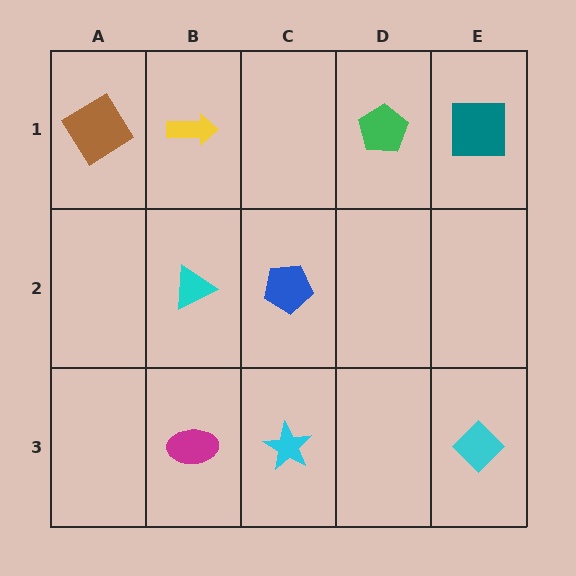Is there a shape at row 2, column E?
No, that cell is empty.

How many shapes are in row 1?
4 shapes.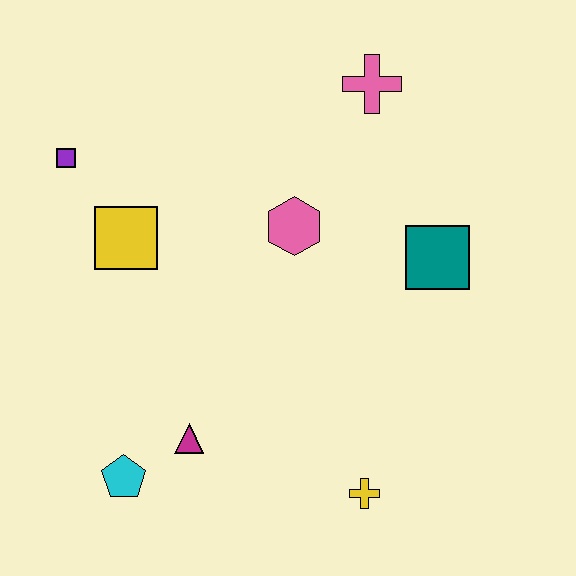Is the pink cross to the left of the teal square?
Yes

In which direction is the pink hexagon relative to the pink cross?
The pink hexagon is below the pink cross.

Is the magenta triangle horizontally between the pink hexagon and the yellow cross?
No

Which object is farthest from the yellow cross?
The purple square is farthest from the yellow cross.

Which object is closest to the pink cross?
The pink hexagon is closest to the pink cross.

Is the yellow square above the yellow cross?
Yes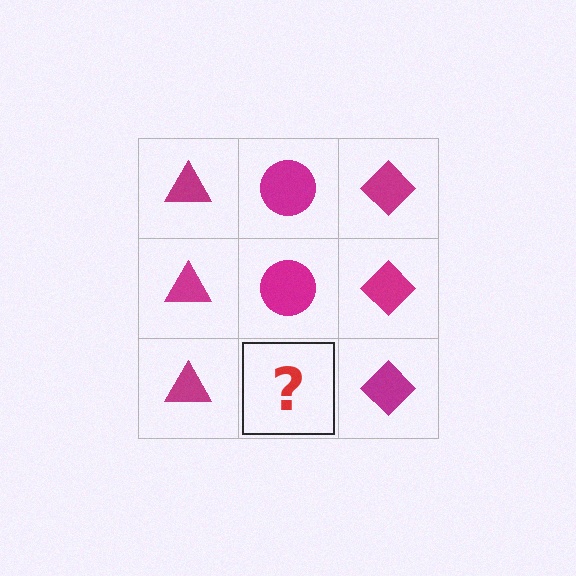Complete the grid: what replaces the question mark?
The question mark should be replaced with a magenta circle.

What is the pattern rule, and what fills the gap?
The rule is that each column has a consistent shape. The gap should be filled with a magenta circle.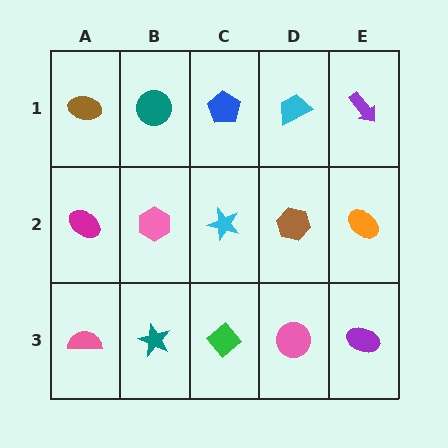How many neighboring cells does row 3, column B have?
3.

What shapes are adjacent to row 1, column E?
An orange ellipse (row 2, column E), a cyan trapezoid (row 1, column D).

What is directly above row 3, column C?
A cyan star.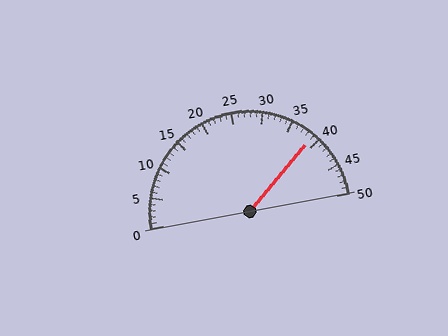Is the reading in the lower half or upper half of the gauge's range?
The reading is in the upper half of the range (0 to 50).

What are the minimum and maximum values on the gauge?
The gauge ranges from 0 to 50.